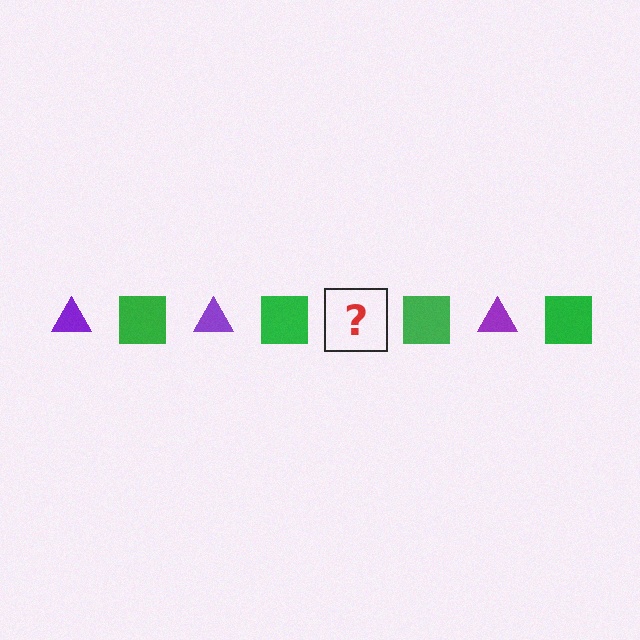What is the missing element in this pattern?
The missing element is a purple triangle.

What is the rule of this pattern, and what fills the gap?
The rule is that the pattern alternates between purple triangle and green square. The gap should be filled with a purple triangle.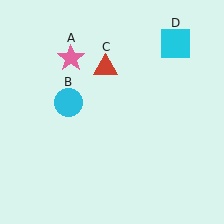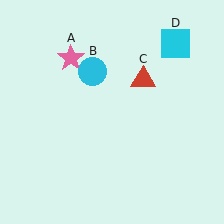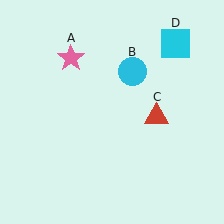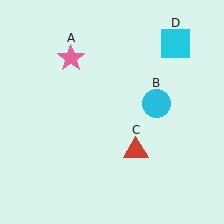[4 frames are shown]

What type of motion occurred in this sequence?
The cyan circle (object B), red triangle (object C) rotated clockwise around the center of the scene.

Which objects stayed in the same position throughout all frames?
Pink star (object A) and cyan square (object D) remained stationary.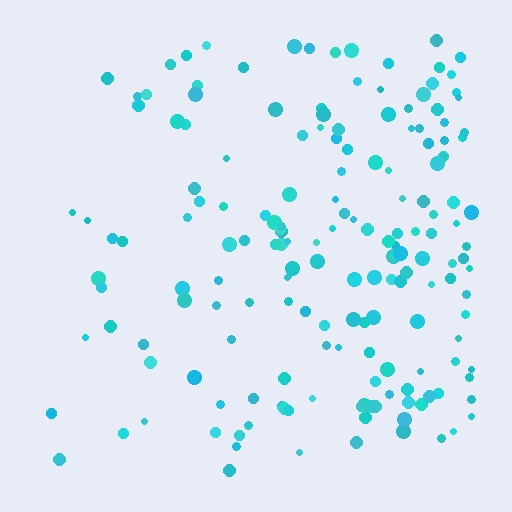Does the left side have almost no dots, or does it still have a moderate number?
Still a moderate number, just noticeably fewer than the right.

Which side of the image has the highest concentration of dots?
The right.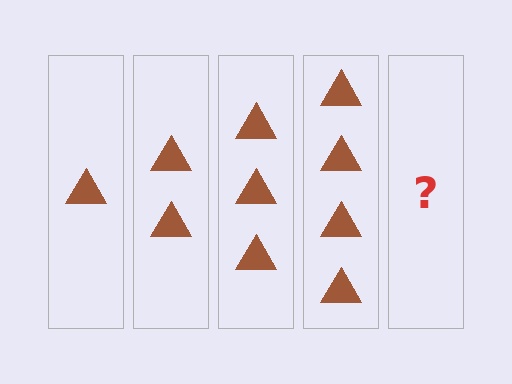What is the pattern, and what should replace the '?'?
The pattern is that each step adds one more triangle. The '?' should be 5 triangles.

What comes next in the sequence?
The next element should be 5 triangles.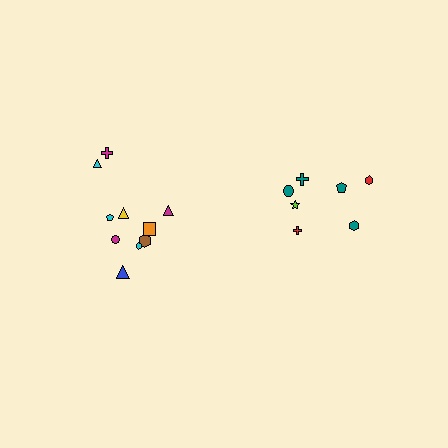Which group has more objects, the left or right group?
The left group.